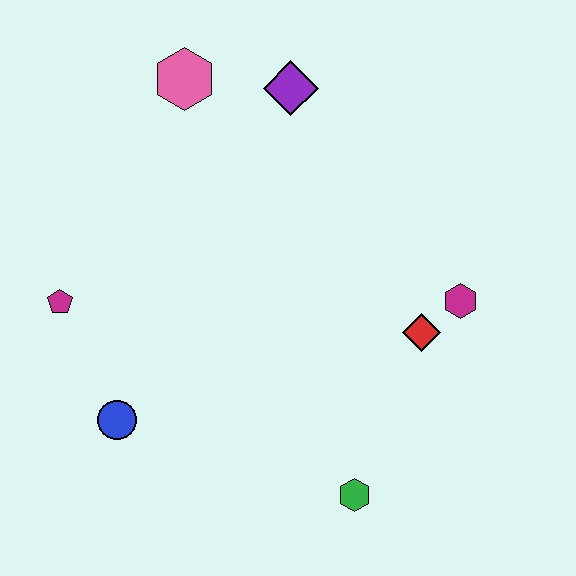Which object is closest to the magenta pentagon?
The blue circle is closest to the magenta pentagon.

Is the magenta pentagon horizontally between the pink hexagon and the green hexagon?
No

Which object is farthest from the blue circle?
The purple diamond is farthest from the blue circle.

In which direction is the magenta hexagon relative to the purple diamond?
The magenta hexagon is below the purple diamond.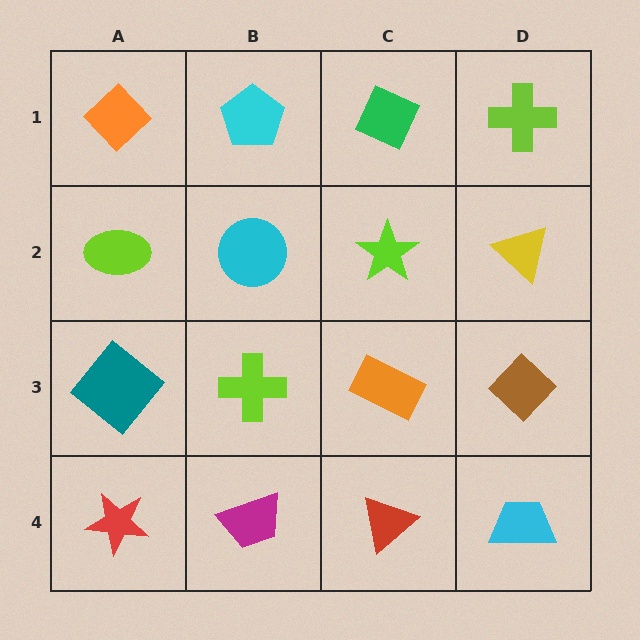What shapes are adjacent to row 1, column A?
A lime ellipse (row 2, column A), a cyan pentagon (row 1, column B).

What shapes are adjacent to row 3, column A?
A lime ellipse (row 2, column A), a red star (row 4, column A), a lime cross (row 3, column B).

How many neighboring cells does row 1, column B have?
3.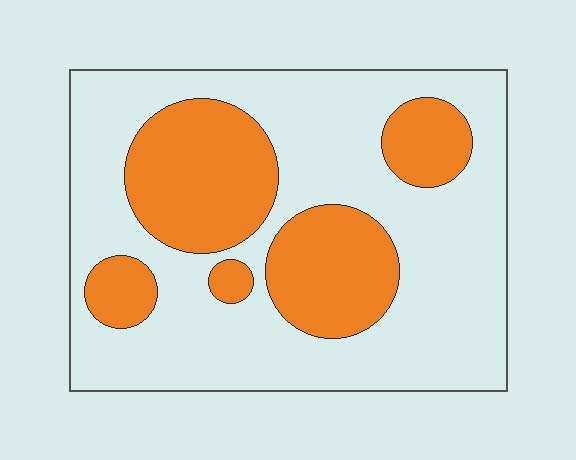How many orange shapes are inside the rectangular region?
5.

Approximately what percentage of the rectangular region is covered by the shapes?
Approximately 30%.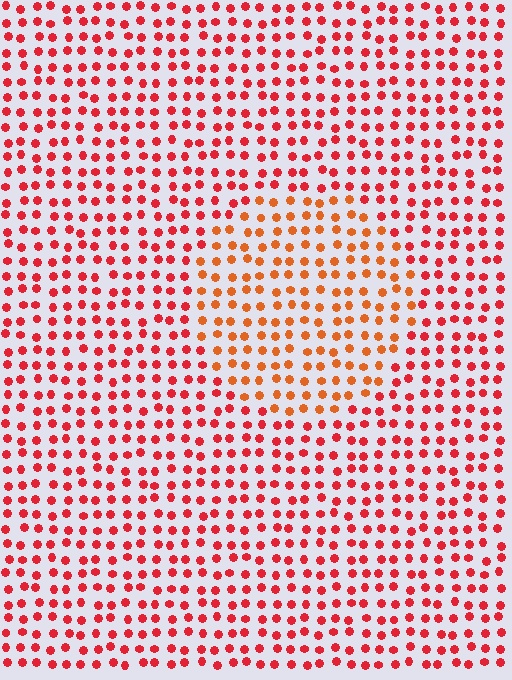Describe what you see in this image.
The image is filled with small red elements in a uniform arrangement. A circle-shaped region is visible where the elements are tinted to a slightly different hue, forming a subtle color boundary.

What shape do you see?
I see a circle.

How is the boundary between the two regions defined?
The boundary is defined purely by a slight shift in hue (about 27 degrees). Spacing, size, and orientation are identical on both sides.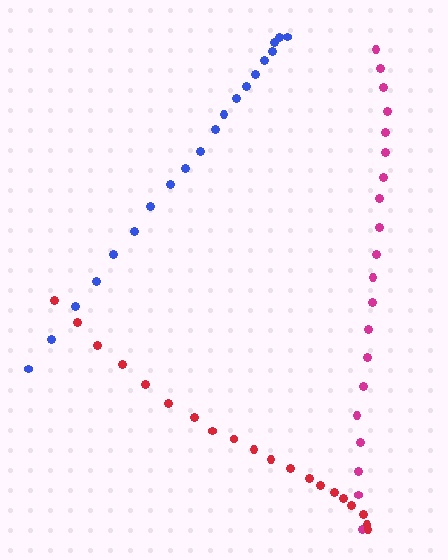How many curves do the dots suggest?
There are 3 distinct paths.